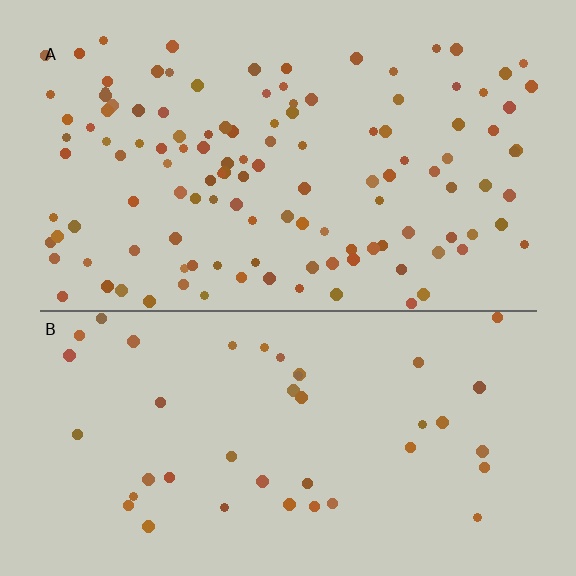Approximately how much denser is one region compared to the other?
Approximately 3.0× — region A over region B.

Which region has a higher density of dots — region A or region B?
A (the top).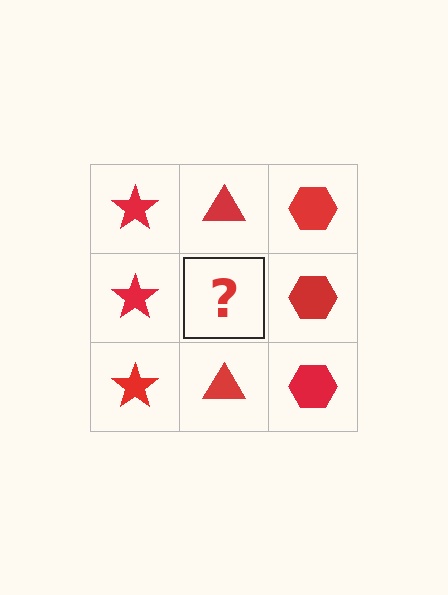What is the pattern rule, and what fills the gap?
The rule is that each column has a consistent shape. The gap should be filled with a red triangle.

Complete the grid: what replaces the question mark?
The question mark should be replaced with a red triangle.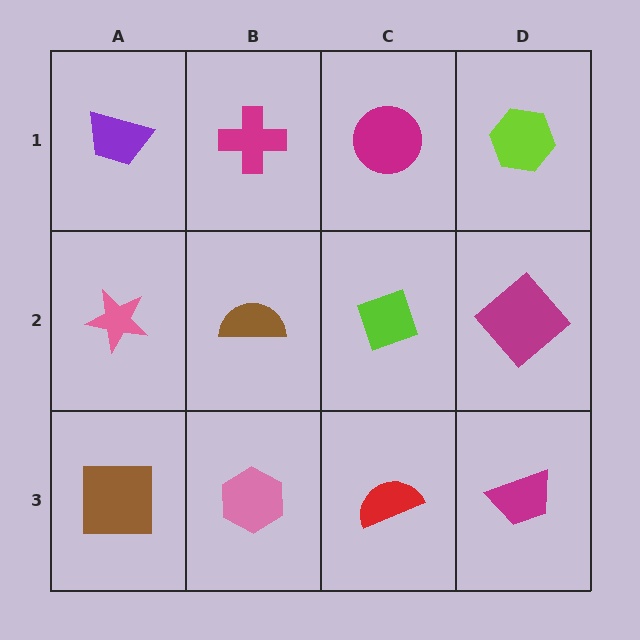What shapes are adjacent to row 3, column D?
A magenta diamond (row 2, column D), a red semicircle (row 3, column C).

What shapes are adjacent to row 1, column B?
A brown semicircle (row 2, column B), a purple trapezoid (row 1, column A), a magenta circle (row 1, column C).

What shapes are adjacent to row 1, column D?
A magenta diamond (row 2, column D), a magenta circle (row 1, column C).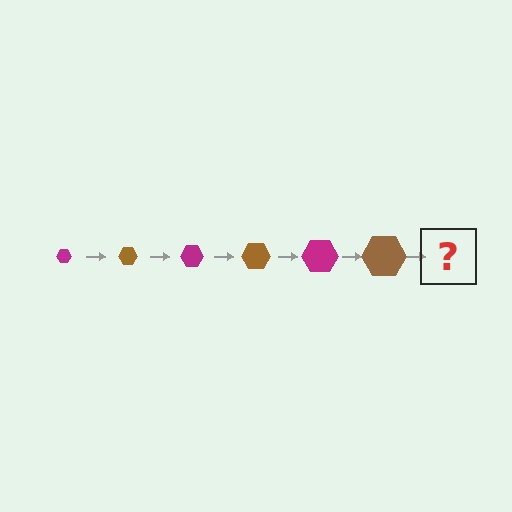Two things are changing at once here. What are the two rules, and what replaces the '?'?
The two rules are that the hexagon grows larger each step and the color cycles through magenta and brown. The '?' should be a magenta hexagon, larger than the previous one.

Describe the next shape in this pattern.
It should be a magenta hexagon, larger than the previous one.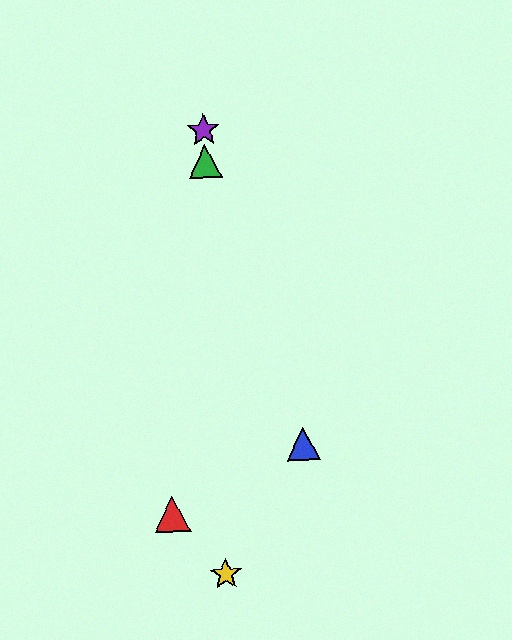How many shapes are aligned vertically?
3 shapes (the green triangle, the yellow star, the purple star) are aligned vertically.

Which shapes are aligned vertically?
The green triangle, the yellow star, the purple star are aligned vertically.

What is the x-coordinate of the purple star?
The purple star is at x≈203.